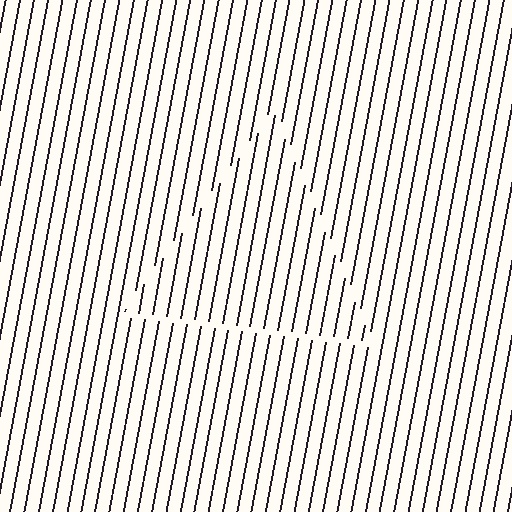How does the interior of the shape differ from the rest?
The interior of the shape contains the same grating, shifted by half a period — the contour is defined by the phase discontinuity where line-ends from the inner and outer gratings abut.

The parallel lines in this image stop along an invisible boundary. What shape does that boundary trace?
An illusory triangle. The interior of the shape contains the same grating, shifted by half a period — the contour is defined by the phase discontinuity where line-ends from the inner and outer gratings abut.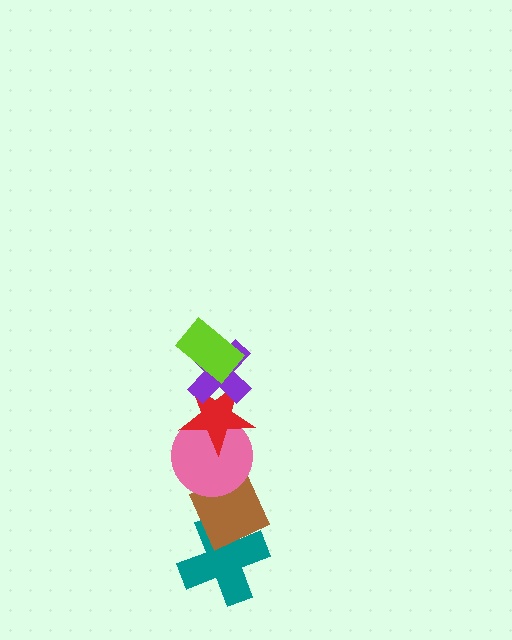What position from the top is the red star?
The red star is 3rd from the top.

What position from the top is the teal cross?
The teal cross is 6th from the top.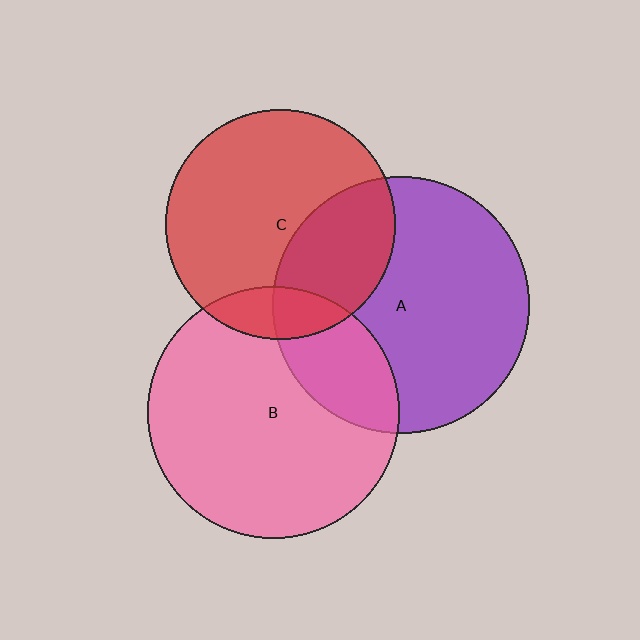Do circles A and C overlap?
Yes.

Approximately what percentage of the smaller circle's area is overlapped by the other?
Approximately 30%.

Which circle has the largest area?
Circle A (purple).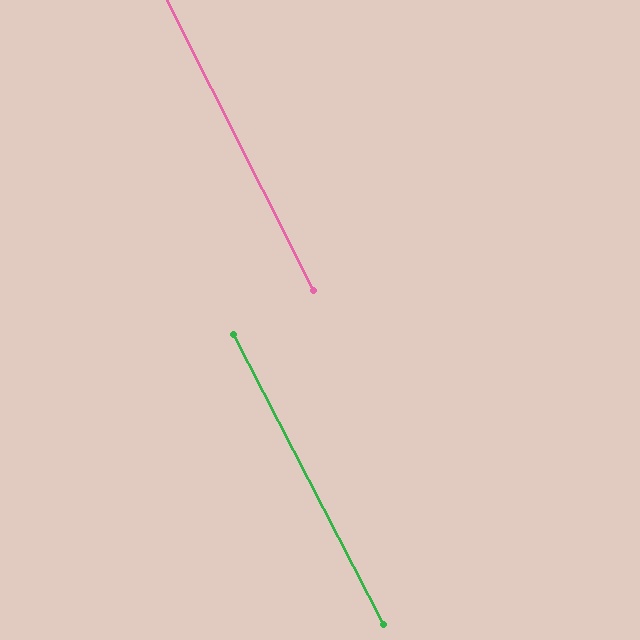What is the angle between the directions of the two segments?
Approximately 1 degree.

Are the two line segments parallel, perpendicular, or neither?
Parallel — their directions differ by only 0.6°.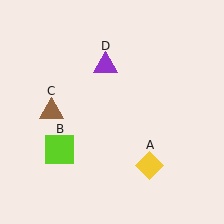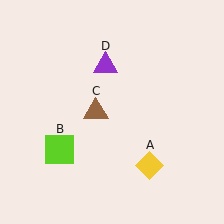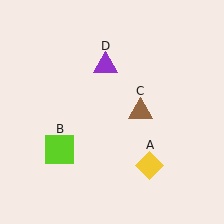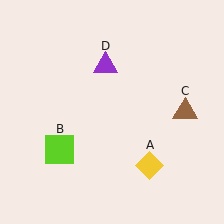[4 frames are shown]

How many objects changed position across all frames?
1 object changed position: brown triangle (object C).